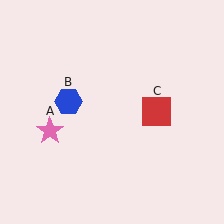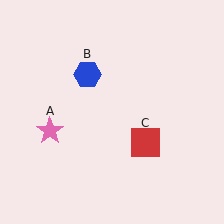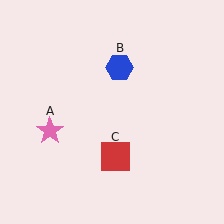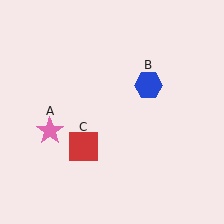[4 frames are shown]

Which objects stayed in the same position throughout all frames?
Pink star (object A) remained stationary.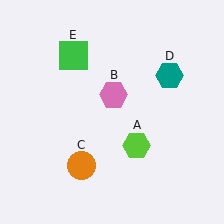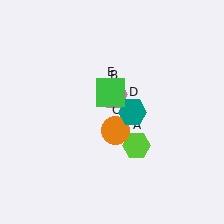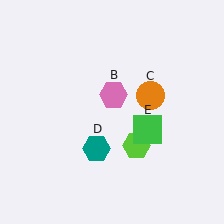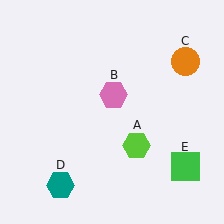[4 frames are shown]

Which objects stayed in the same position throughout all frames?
Lime hexagon (object A) and pink hexagon (object B) remained stationary.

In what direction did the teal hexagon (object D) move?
The teal hexagon (object D) moved down and to the left.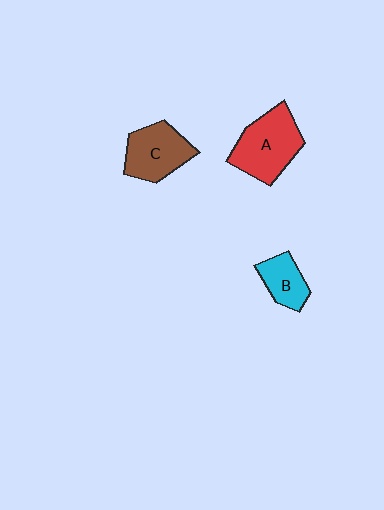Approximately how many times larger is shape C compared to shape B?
Approximately 1.6 times.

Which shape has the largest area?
Shape A (red).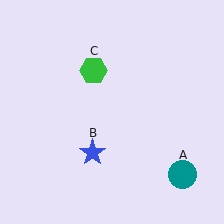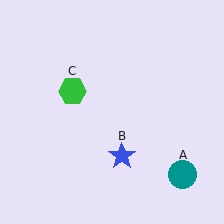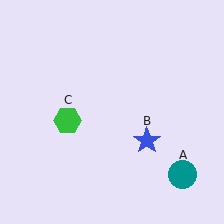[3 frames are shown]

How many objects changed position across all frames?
2 objects changed position: blue star (object B), green hexagon (object C).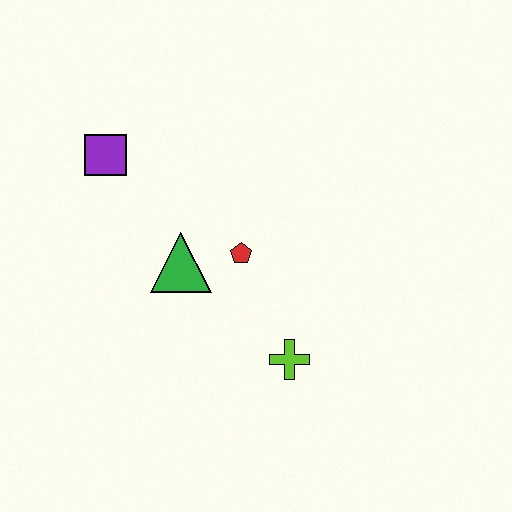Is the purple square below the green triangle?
No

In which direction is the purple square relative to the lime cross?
The purple square is above the lime cross.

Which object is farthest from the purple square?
The lime cross is farthest from the purple square.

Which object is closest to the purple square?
The green triangle is closest to the purple square.